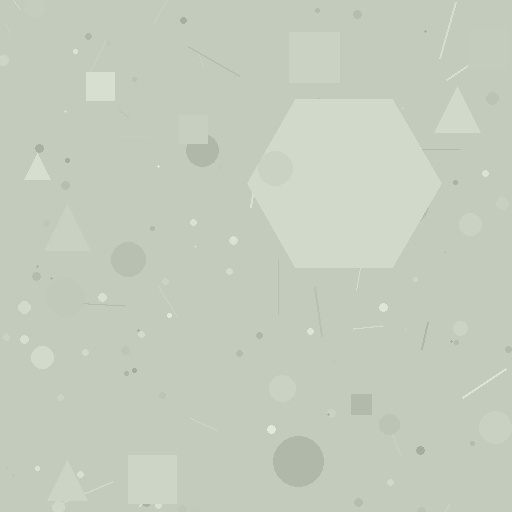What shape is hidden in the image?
A hexagon is hidden in the image.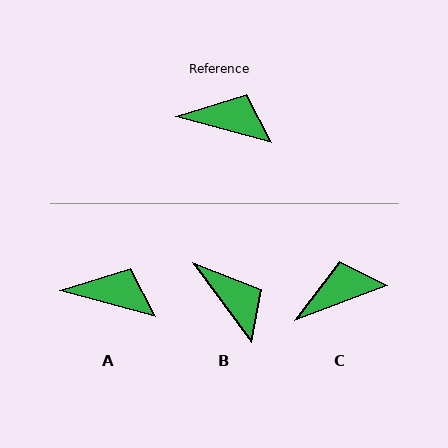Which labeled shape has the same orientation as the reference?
A.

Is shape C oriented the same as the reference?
No, it is off by about 36 degrees.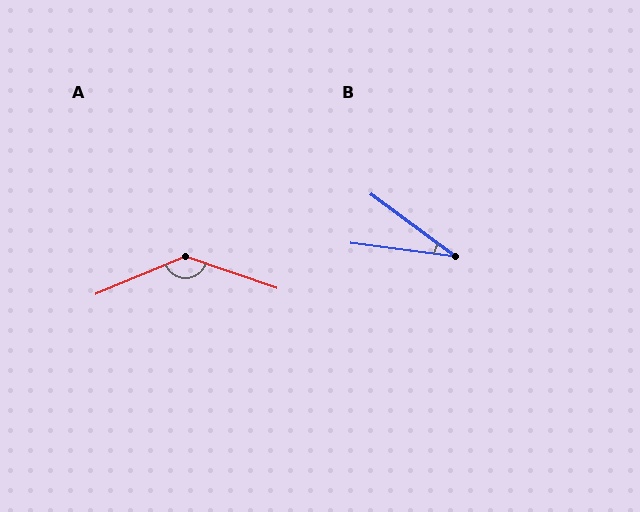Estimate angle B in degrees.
Approximately 29 degrees.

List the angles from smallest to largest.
B (29°), A (138°).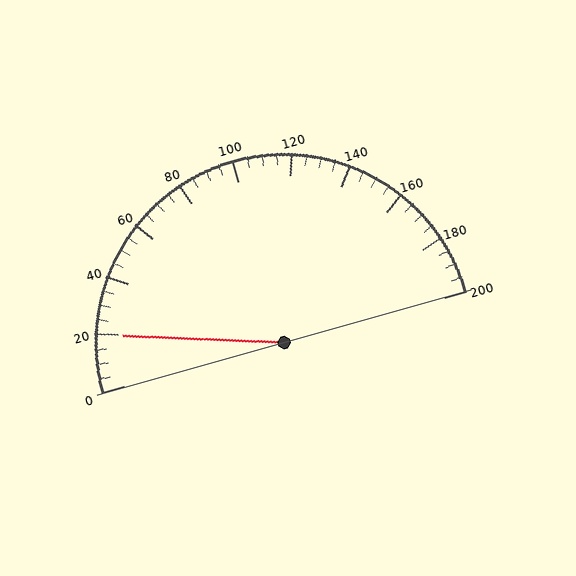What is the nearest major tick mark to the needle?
The nearest major tick mark is 20.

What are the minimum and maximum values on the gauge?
The gauge ranges from 0 to 200.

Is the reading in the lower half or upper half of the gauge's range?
The reading is in the lower half of the range (0 to 200).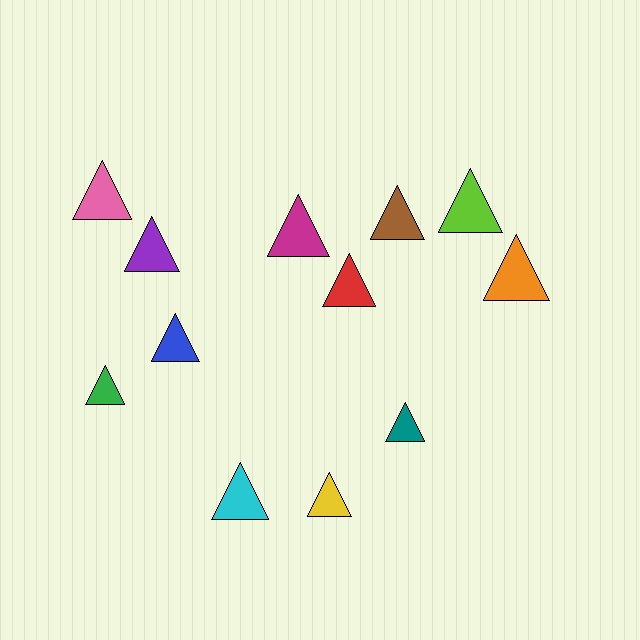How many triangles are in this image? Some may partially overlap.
There are 12 triangles.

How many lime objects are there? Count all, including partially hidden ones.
There is 1 lime object.